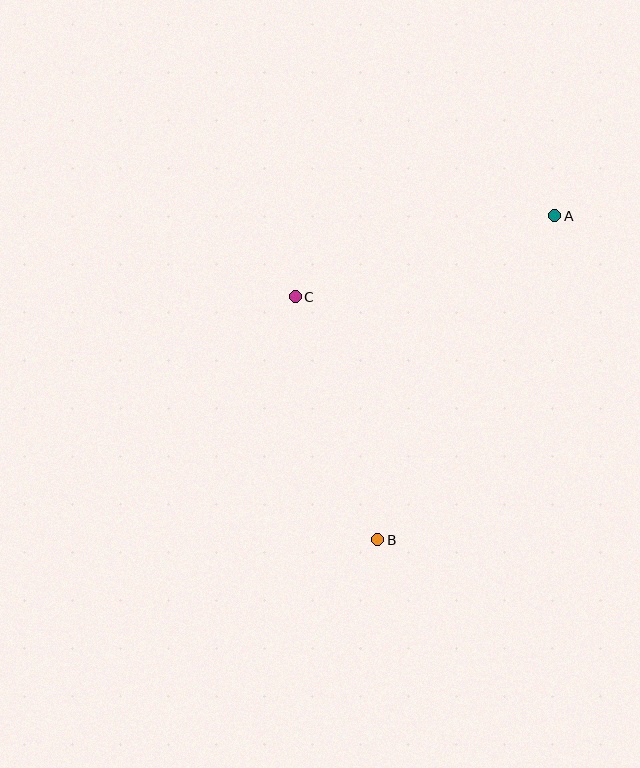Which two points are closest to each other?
Points B and C are closest to each other.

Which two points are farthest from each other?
Points A and B are farthest from each other.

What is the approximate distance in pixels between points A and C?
The distance between A and C is approximately 272 pixels.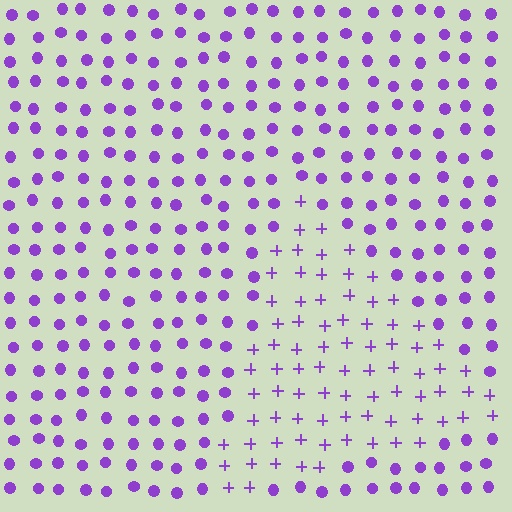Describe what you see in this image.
The image is filled with small purple elements arranged in a uniform grid. A triangle-shaped region contains plus signs, while the surrounding area contains circles. The boundary is defined purely by the change in element shape.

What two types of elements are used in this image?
The image uses plus signs inside the triangle region and circles outside it.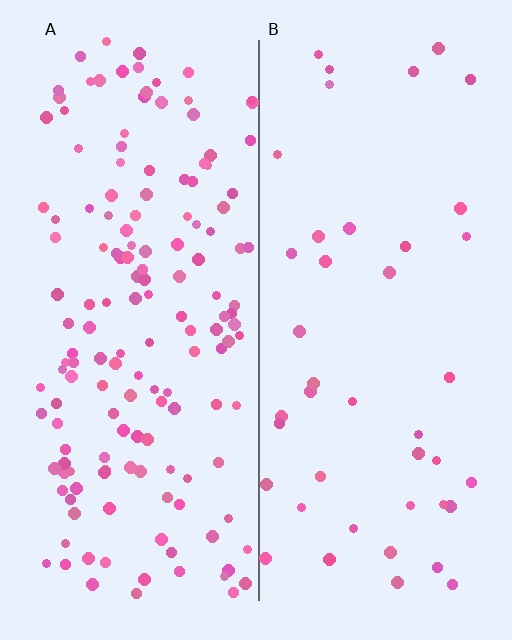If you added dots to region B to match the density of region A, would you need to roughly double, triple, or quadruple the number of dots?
Approximately triple.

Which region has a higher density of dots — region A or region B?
A (the left).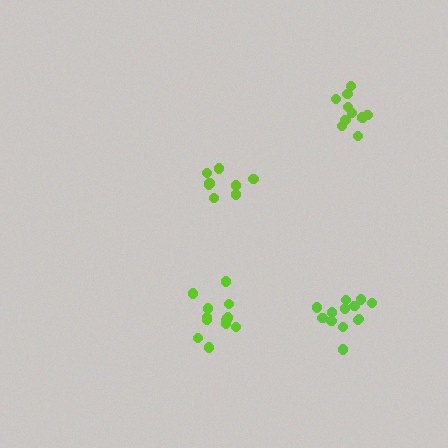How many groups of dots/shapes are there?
There are 4 groups.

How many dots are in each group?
Group 1: 13 dots, Group 2: 13 dots, Group 3: 10 dots, Group 4: 8 dots (44 total).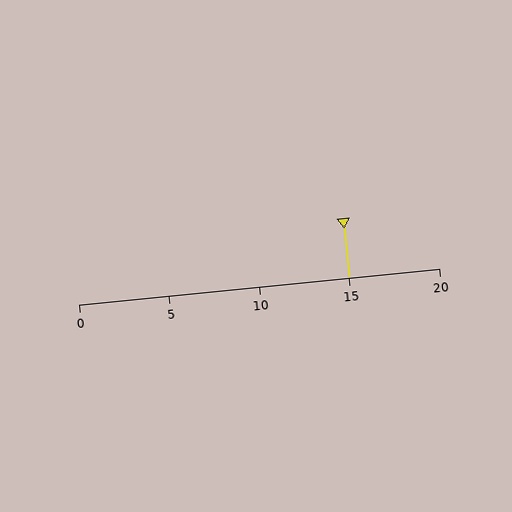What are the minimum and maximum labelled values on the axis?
The axis runs from 0 to 20.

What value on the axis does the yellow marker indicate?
The marker indicates approximately 15.